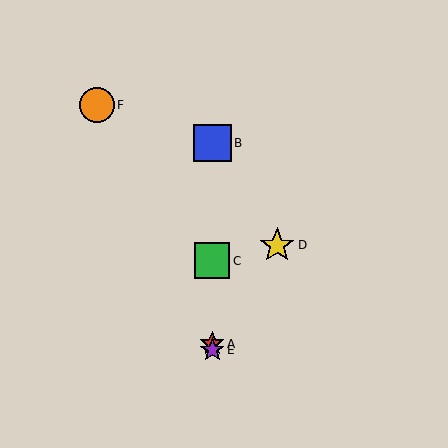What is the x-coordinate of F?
Object F is at x≈97.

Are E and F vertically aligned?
No, E is at x≈212 and F is at x≈97.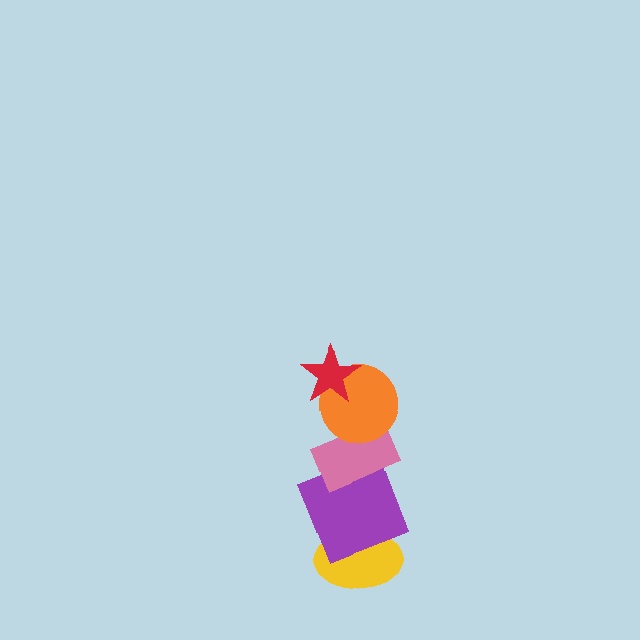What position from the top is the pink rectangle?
The pink rectangle is 3rd from the top.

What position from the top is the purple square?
The purple square is 4th from the top.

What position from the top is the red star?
The red star is 1st from the top.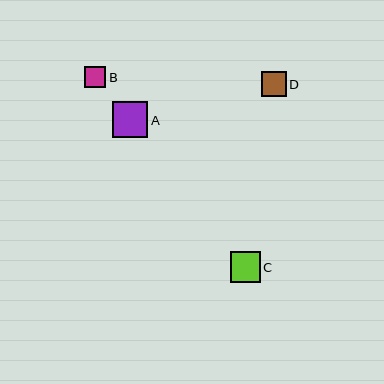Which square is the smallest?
Square B is the smallest with a size of approximately 21 pixels.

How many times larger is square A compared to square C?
Square A is approximately 1.2 times the size of square C.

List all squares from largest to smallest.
From largest to smallest: A, C, D, B.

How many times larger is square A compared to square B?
Square A is approximately 1.7 times the size of square B.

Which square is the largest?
Square A is the largest with a size of approximately 36 pixels.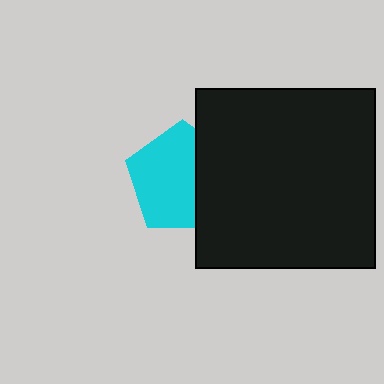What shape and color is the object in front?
The object in front is a black square.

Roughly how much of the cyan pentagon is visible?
Most of it is visible (roughly 66%).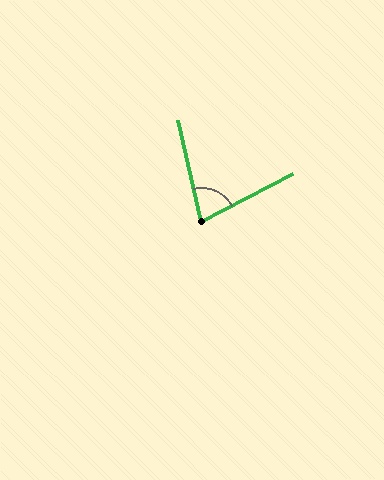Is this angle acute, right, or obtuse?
It is acute.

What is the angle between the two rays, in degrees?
Approximately 75 degrees.